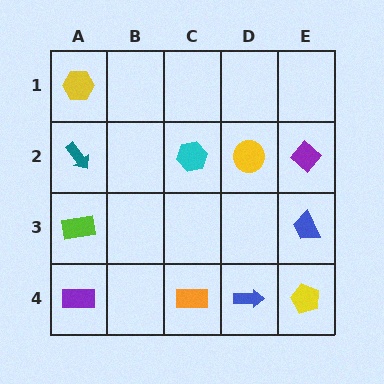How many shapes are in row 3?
2 shapes.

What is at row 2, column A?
A teal arrow.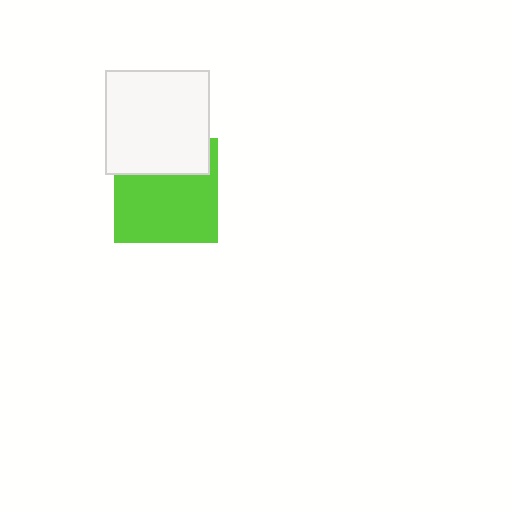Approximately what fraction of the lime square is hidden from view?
Roughly 33% of the lime square is hidden behind the white square.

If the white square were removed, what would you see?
You would see the complete lime square.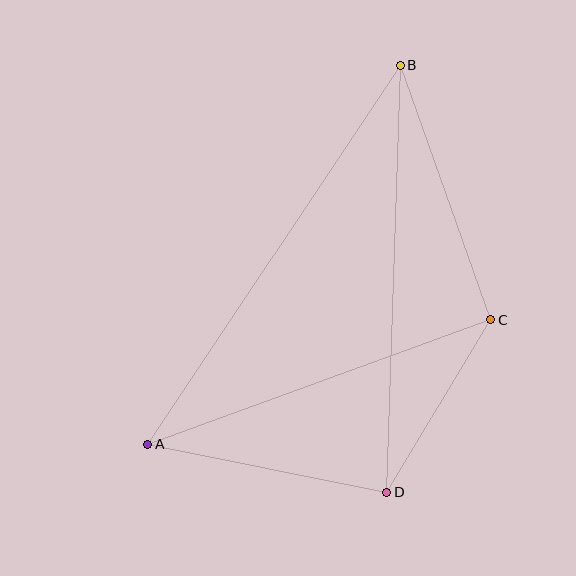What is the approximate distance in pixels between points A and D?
The distance between A and D is approximately 244 pixels.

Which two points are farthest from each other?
Points A and B are farthest from each other.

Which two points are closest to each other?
Points C and D are closest to each other.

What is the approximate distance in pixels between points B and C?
The distance between B and C is approximately 270 pixels.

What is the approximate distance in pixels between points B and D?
The distance between B and D is approximately 427 pixels.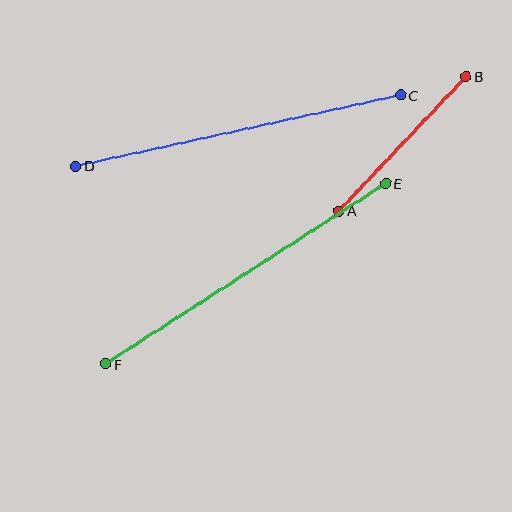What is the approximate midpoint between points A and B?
The midpoint is at approximately (402, 144) pixels.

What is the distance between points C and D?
The distance is approximately 333 pixels.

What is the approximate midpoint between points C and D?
The midpoint is at approximately (238, 131) pixels.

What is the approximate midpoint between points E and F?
The midpoint is at approximately (246, 274) pixels.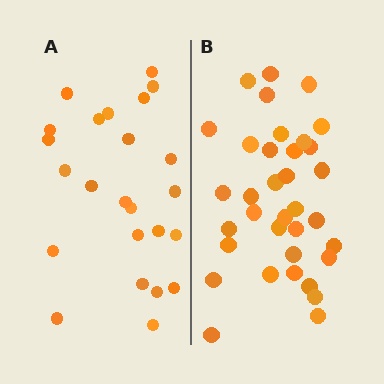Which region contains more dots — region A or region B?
Region B (the right region) has more dots.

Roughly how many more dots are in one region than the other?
Region B has roughly 12 or so more dots than region A.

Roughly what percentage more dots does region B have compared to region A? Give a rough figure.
About 45% more.